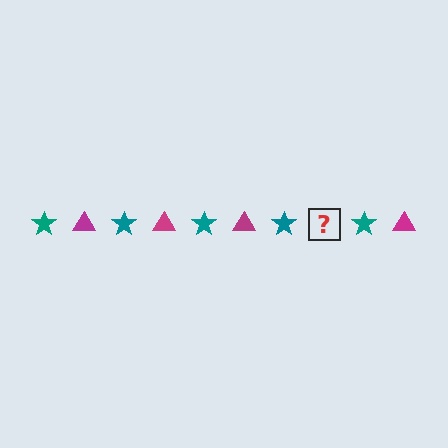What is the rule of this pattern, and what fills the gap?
The rule is that the pattern alternates between teal star and magenta triangle. The gap should be filled with a magenta triangle.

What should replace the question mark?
The question mark should be replaced with a magenta triangle.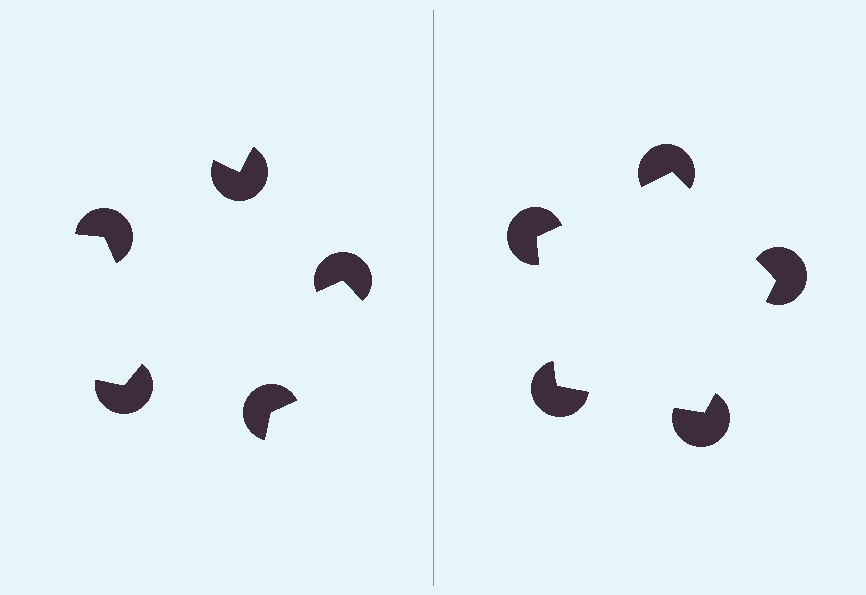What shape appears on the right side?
An illusory pentagon.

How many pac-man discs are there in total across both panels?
10 — 5 on each side.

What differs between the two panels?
The pac-man discs are positioned identically on both sides; only the wedge orientations differ. On the right they align to a pentagon; on the left they are misaligned.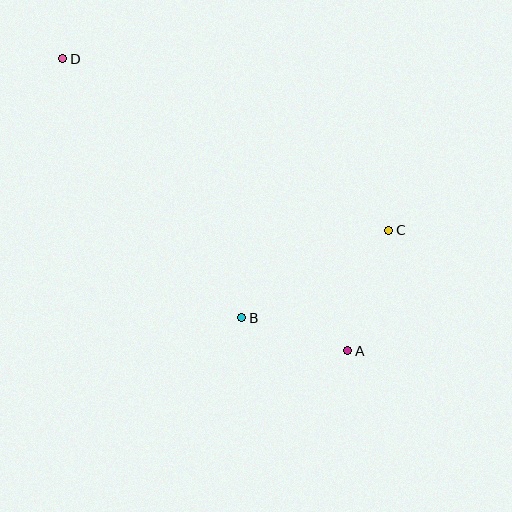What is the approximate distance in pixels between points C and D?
The distance between C and D is approximately 368 pixels.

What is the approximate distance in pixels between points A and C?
The distance between A and C is approximately 127 pixels.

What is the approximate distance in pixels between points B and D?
The distance between B and D is approximately 315 pixels.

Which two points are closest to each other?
Points A and B are closest to each other.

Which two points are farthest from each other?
Points A and D are farthest from each other.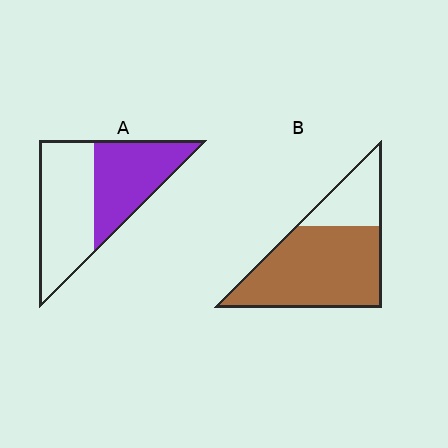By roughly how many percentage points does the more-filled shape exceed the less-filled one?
By roughly 30 percentage points (B over A).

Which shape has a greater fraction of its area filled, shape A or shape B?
Shape B.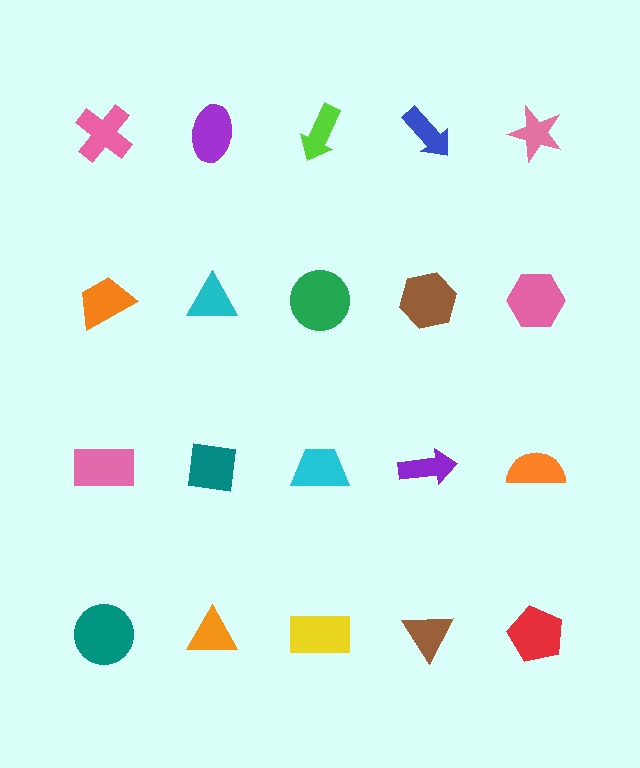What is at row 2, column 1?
An orange trapezoid.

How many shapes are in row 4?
5 shapes.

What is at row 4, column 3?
A yellow rectangle.